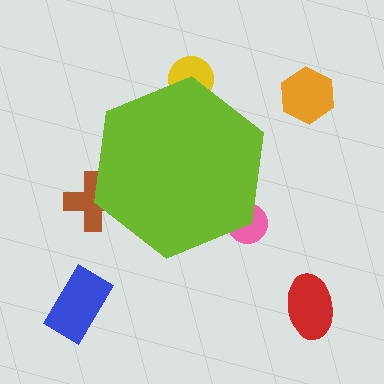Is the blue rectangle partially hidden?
No, the blue rectangle is fully visible.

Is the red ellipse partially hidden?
No, the red ellipse is fully visible.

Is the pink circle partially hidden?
Yes, the pink circle is partially hidden behind the lime hexagon.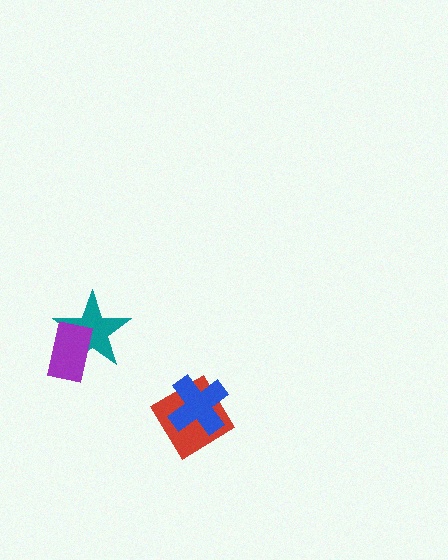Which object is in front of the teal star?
The purple rectangle is in front of the teal star.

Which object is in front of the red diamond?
The blue cross is in front of the red diamond.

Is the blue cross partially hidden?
No, no other shape covers it.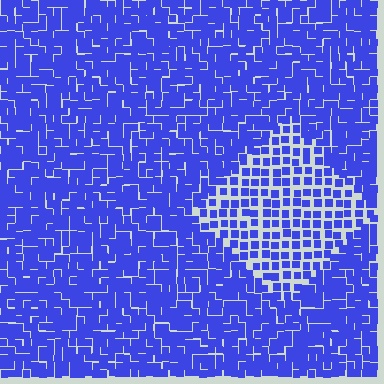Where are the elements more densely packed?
The elements are more densely packed outside the diamond boundary.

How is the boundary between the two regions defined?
The boundary is defined by a change in element density (approximately 1.8x ratio). All elements are the same color, size, and shape.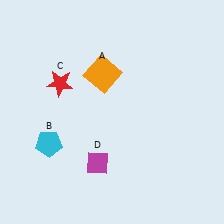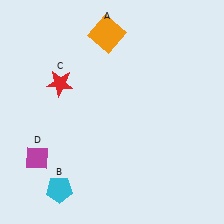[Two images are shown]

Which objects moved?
The objects that moved are: the orange square (A), the cyan pentagon (B), the magenta diamond (D).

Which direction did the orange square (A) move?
The orange square (A) moved up.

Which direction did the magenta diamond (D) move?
The magenta diamond (D) moved left.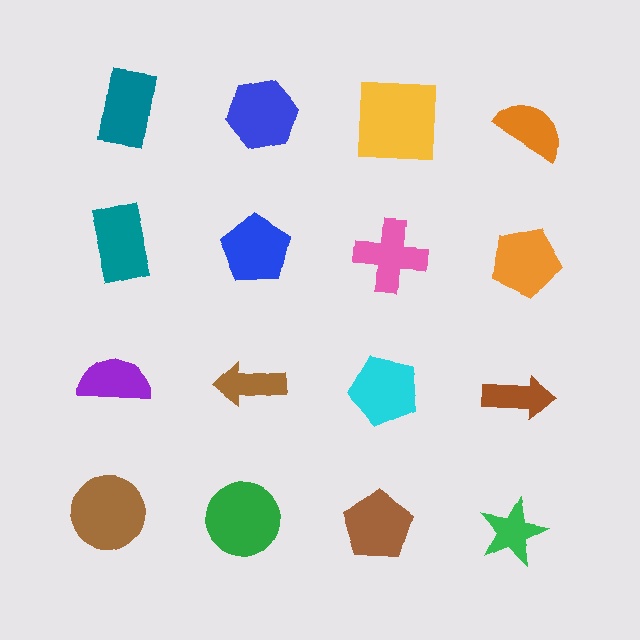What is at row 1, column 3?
A yellow square.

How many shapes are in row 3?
4 shapes.